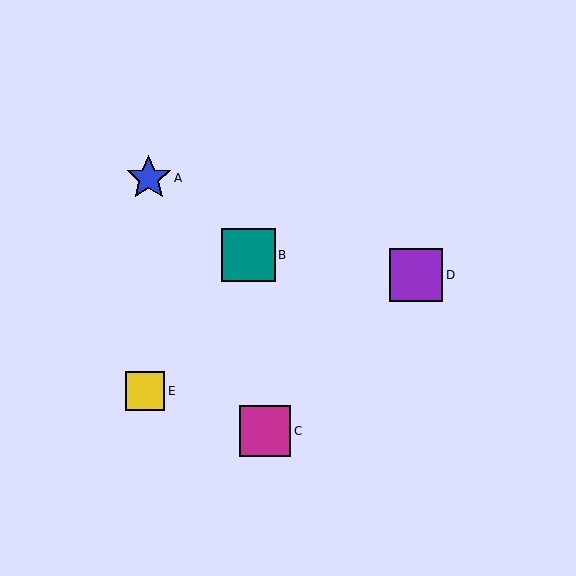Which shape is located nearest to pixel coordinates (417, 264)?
The purple square (labeled D) at (416, 275) is nearest to that location.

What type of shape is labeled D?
Shape D is a purple square.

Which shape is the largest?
The teal square (labeled B) is the largest.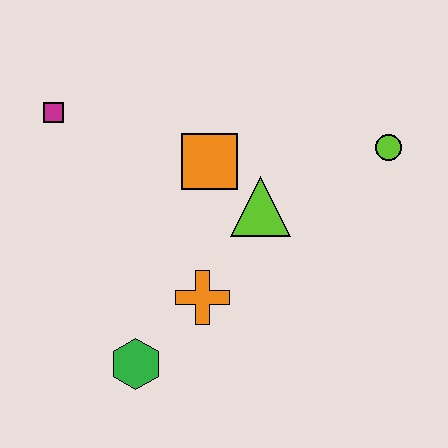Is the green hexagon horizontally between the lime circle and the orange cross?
No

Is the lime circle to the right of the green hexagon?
Yes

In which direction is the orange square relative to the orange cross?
The orange square is above the orange cross.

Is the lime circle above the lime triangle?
Yes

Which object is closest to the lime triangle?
The orange square is closest to the lime triangle.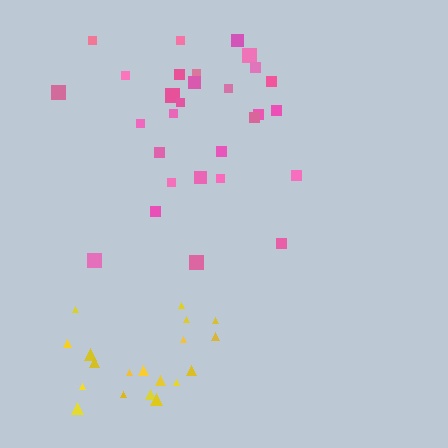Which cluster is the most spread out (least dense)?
Yellow.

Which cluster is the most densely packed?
Pink.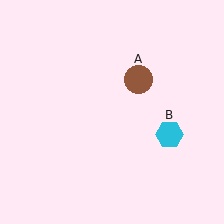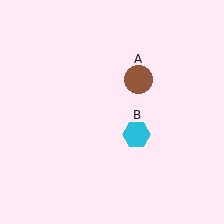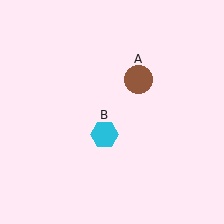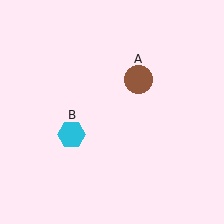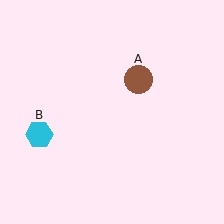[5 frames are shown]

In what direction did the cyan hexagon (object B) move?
The cyan hexagon (object B) moved left.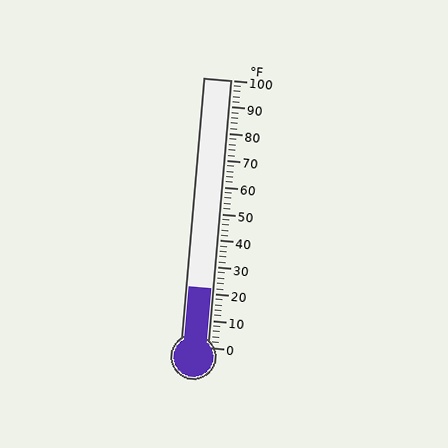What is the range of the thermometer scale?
The thermometer scale ranges from 0°F to 100°F.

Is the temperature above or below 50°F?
The temperature is below 50°F.